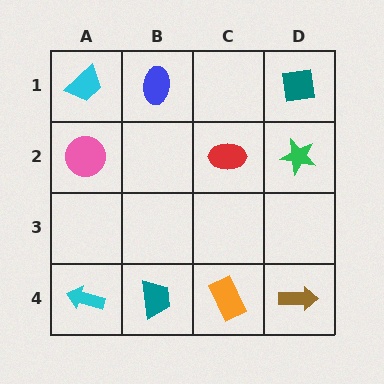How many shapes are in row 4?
4 shapes.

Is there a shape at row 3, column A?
No, that cell is empty.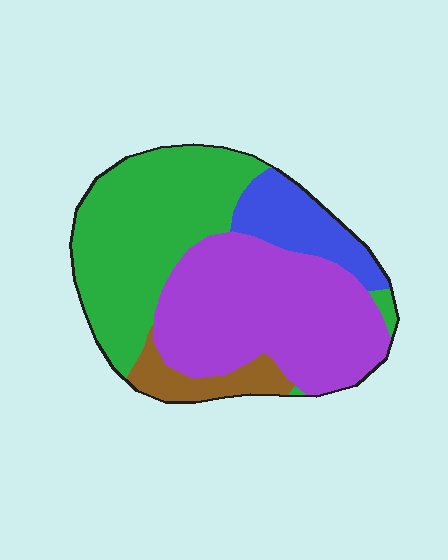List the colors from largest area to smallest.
From largest to smallest: purple, green, blue, brown.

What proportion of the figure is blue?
Blue takes up about one eighth (1/8) of the figure.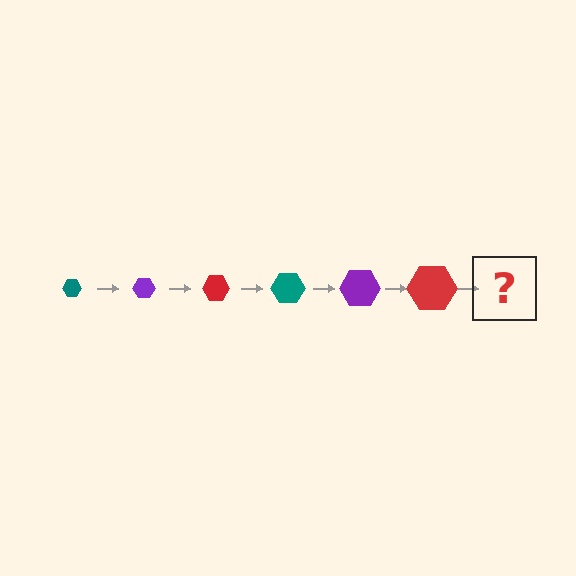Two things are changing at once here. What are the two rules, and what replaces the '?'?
The two rules are that the hexagon grows larger each step and the color cycles through teal, purple, and red. The '?' should be a teal hexagon, larger than the previous one.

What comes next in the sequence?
The next element should be a teal hexagon, larger than the previous one.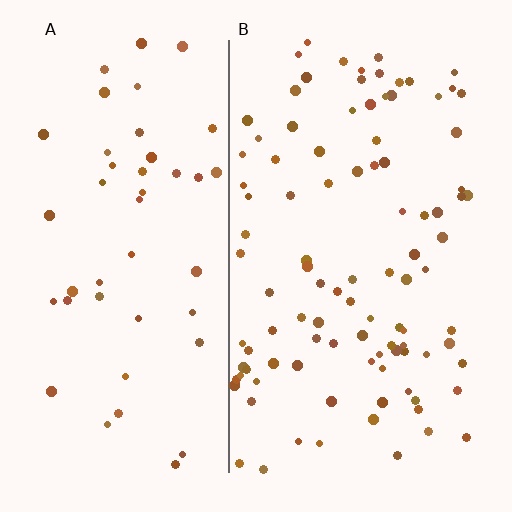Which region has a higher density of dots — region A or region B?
B (the right).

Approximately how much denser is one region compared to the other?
Approximately 2.2× — region B over region A.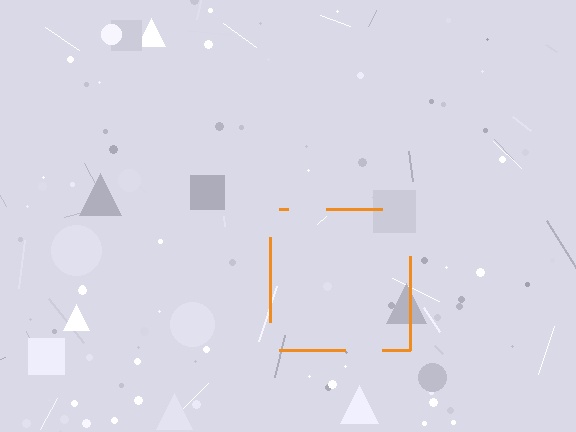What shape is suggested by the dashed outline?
The dashed outline suggests a square.